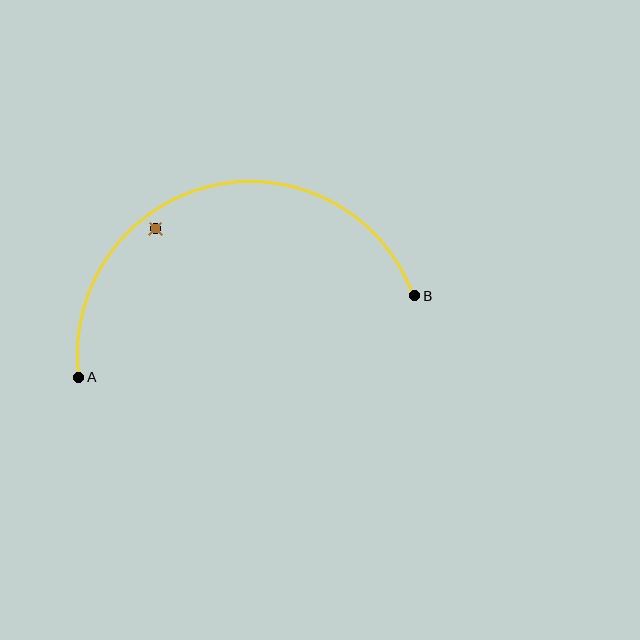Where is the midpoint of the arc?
The arc midpoint is the point on the curve farthest from the straight line joining A and B. It sits above that line.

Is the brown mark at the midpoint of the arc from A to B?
No — the brown mark does not lie on the arc at all. It sits slightly inside the curve.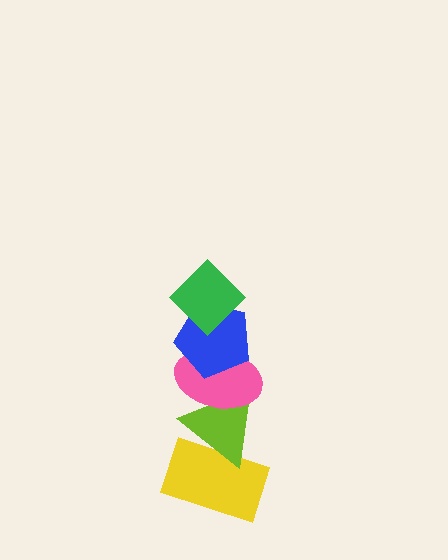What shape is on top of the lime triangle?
The pink ellipse is on top of the lime triangle.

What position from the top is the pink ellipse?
The pink ellipse is 3rd from the top.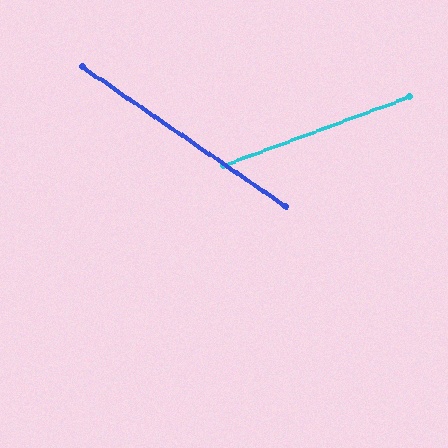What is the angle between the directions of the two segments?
Approximately 55 degrees.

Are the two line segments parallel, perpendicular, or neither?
Neither parallel nor perpendicular — they differ by about 55°.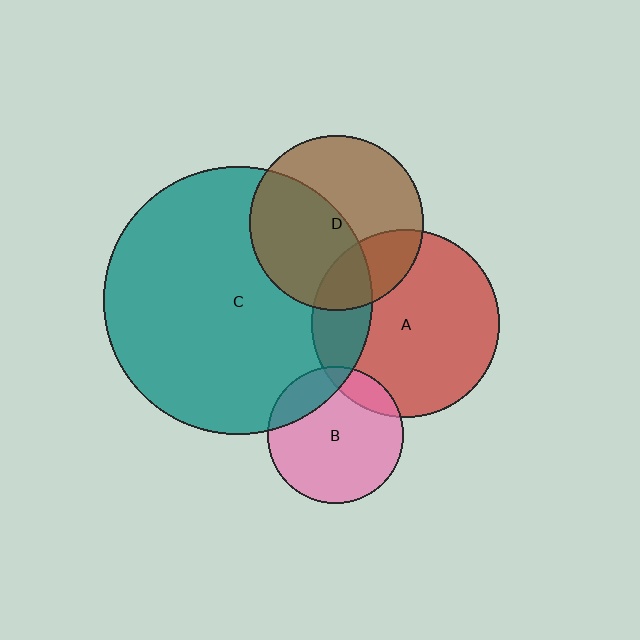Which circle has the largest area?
Circle C (teal).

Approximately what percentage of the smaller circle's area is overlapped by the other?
Approximately 50%.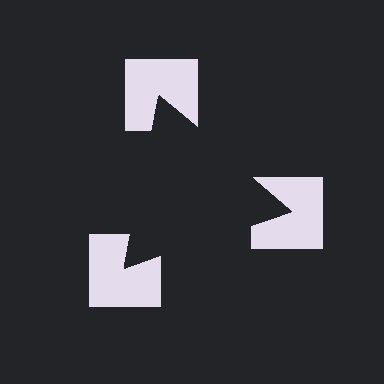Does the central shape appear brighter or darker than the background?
It typically appears slightly darker than the background, even though no actual brightness change is drawn.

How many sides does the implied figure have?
3 sides.